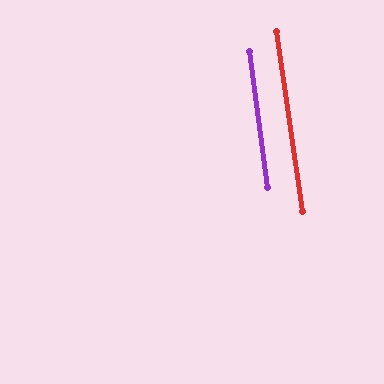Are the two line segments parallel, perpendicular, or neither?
Parallel — their directions differ by only 0.7°.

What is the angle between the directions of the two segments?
Approximately 1 degree.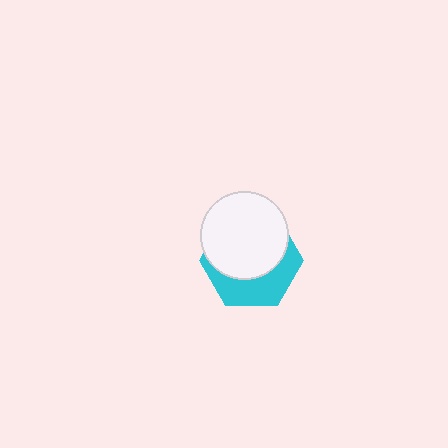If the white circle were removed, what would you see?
You would see the complete cyan hexagon.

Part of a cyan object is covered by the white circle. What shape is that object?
It is a hexagon.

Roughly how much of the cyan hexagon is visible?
A small part of it is visible (roughly 40%).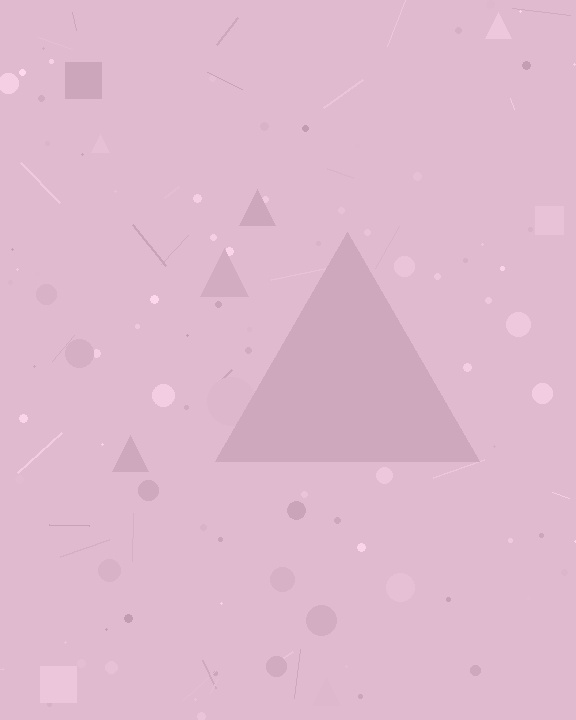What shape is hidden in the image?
A triangle is hidden in the image.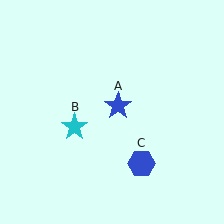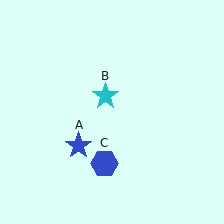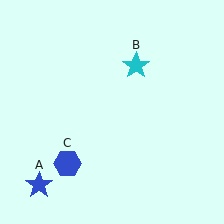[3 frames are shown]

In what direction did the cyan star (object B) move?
The cyan star (object B) moved up and to the right.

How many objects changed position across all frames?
3 objects changed position: blue star (object A), cyan star (object B), blue hexagon (object C).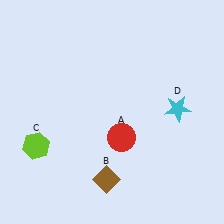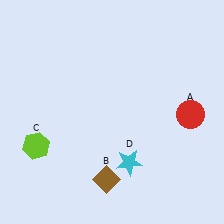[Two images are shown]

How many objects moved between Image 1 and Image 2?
2 objects moved between the two images.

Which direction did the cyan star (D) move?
The cyan star (D) moved down.